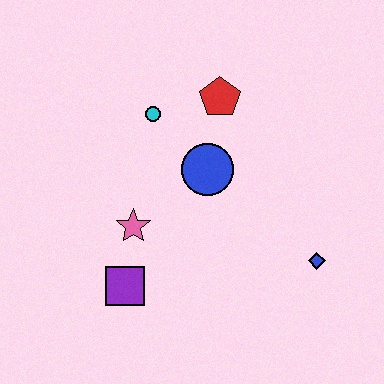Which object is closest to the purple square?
The pink star is closest to the purple square.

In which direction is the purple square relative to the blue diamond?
The purple square is to the left of the blue diamond.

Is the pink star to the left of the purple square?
No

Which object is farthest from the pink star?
The blue diamond is farthest from the pink star.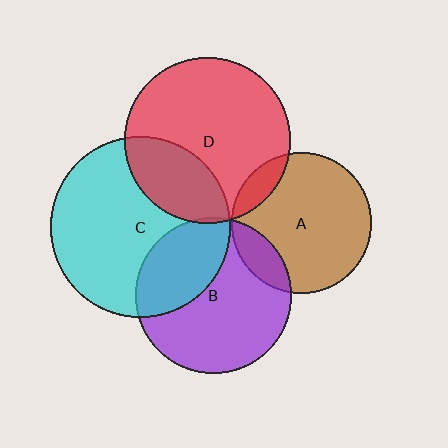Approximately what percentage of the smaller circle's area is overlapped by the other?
Approximately 10%.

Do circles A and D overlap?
Yes.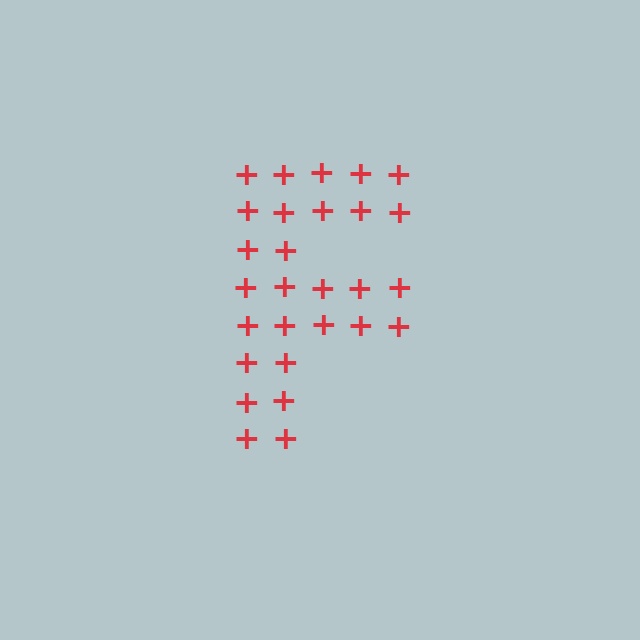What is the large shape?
The large shape is the letter F.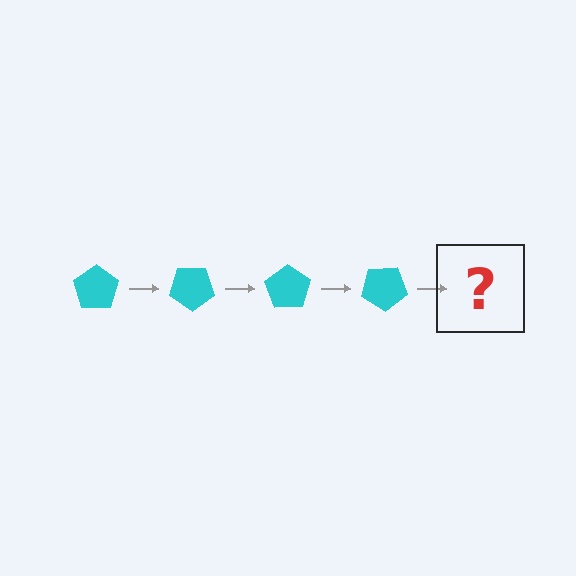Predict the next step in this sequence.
The next step is a cyan pentagon rotated 140 degrees.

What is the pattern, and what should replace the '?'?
The pattern is that the pentagon rotates 35 degrees each step. The '?' should be a cyan pentagon rotated 140 degrees.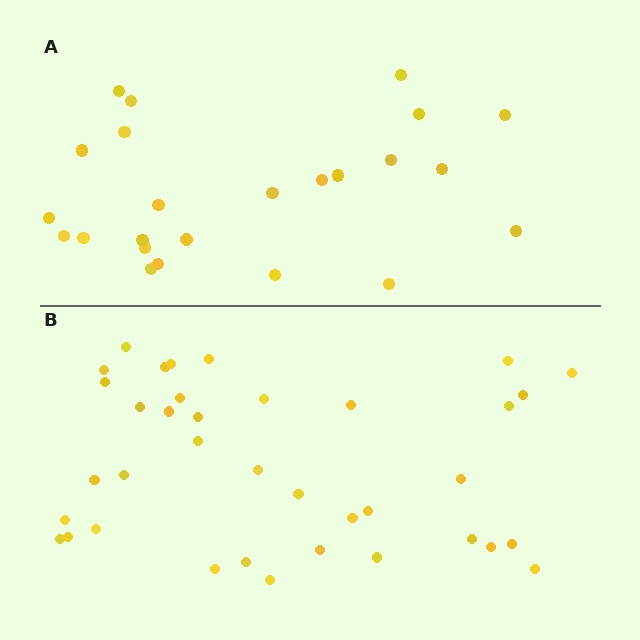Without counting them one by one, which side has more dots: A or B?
Region B (the bottom region) has more dots.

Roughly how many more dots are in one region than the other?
Region B has approximately 15 more dots than region A.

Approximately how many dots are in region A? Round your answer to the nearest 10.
About 20 dots. (The exact count is 24, which rounds to 20.)